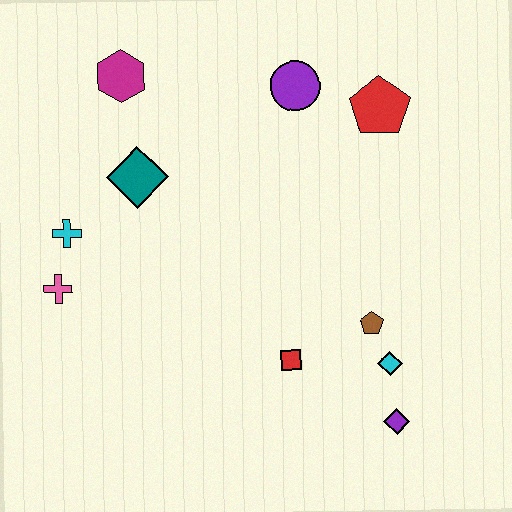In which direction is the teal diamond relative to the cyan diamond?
The teal diamond is to the left of the cyan diamond.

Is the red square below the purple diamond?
No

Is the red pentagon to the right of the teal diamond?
Yes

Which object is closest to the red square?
The brown pentagon is closest to the red square.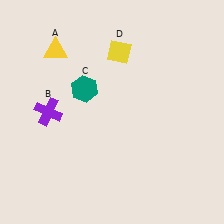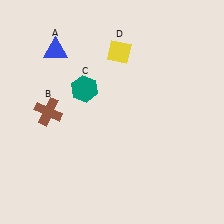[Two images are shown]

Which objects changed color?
A changed from yellow to blue. B changed from purple to brown.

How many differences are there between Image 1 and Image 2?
There are 2 differences between the two images.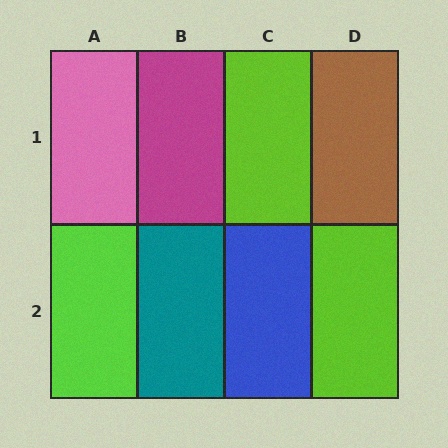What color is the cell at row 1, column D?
Brown.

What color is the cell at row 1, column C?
Lime.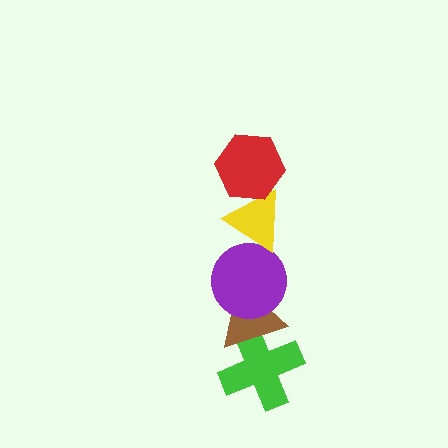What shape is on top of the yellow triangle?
The red hexagon is on top of the yellow triangle.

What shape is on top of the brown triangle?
The purple circle is on top of the brown triangle.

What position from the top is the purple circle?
The purple circle is 3rd from the top.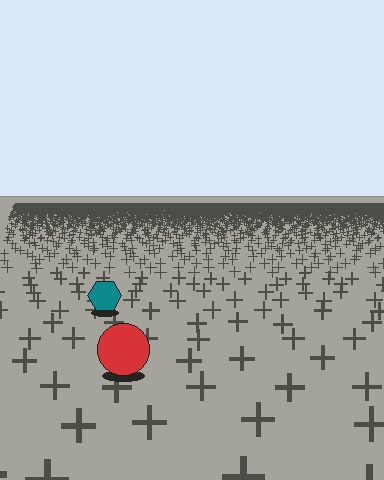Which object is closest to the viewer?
The red circle is closest. The texture marks near it are larger and more spread out.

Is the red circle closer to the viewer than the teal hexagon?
Yes. The red circle is closer — you can tell from the texture gradient: the ground texture is coarser near it.